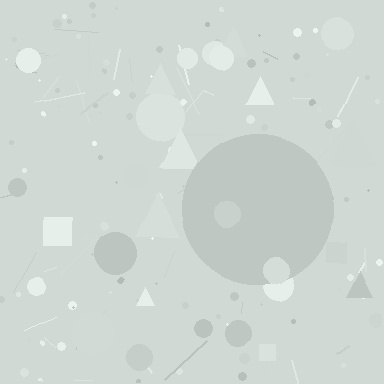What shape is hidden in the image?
A circle is hidden in the image.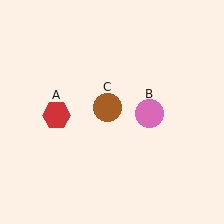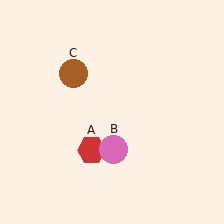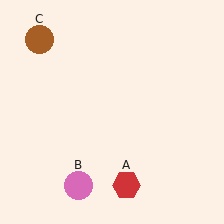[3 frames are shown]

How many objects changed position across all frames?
3 objects changed position: red hexagon (object A), pink circle (object B), brown circle (object C).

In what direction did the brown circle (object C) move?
The brown circle (object C) moved up and to the left.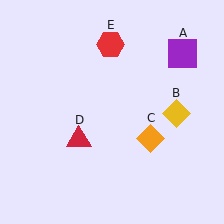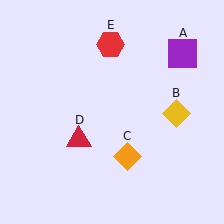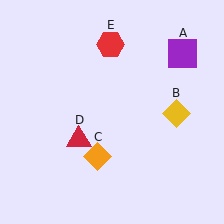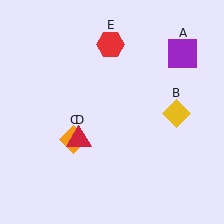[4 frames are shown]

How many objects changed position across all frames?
1 object changed position: orange diamond (object C).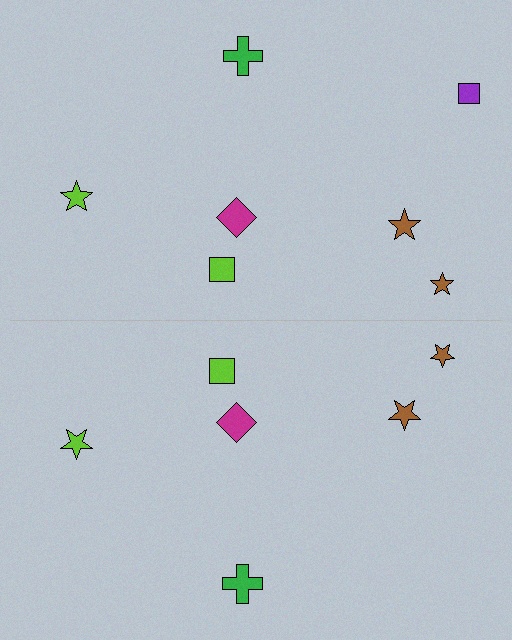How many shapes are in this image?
There are 13 shapes in this image.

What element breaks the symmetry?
A purple square is missing from the bottom side.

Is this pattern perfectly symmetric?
No, the pattern is not perfectly symmetric. A purple square is missing from the bottom side.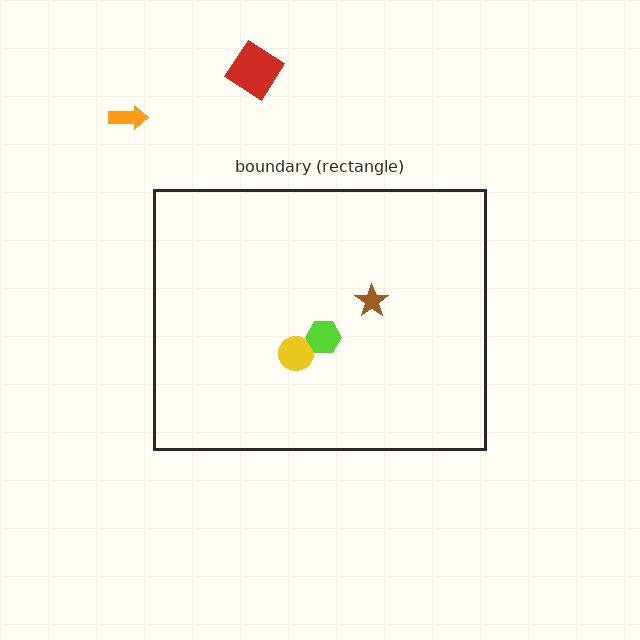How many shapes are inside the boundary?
3 inside, 2 outside.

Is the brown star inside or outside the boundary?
Inside.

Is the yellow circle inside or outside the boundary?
Inside.